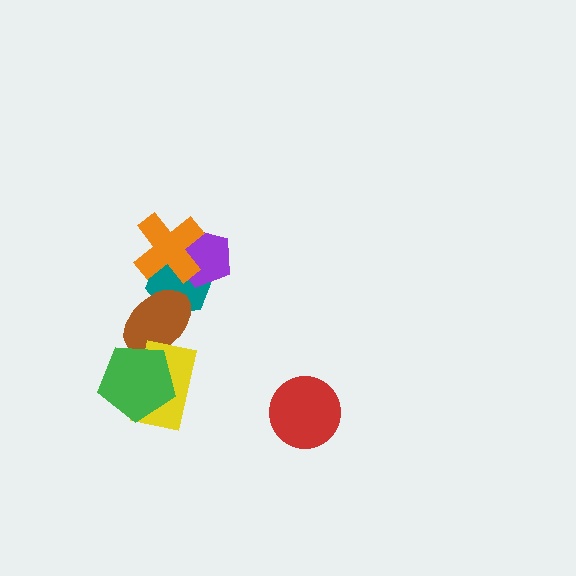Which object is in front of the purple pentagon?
The orange cross is in front of the purple pentagon.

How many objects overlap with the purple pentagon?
2 objects overlap with the purple pentagon.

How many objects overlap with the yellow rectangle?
2 objects overlap with the yellow rectangle.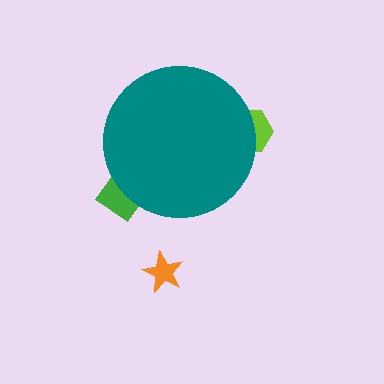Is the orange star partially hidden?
No, the orange star is fully visible.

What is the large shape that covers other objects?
A teal circle.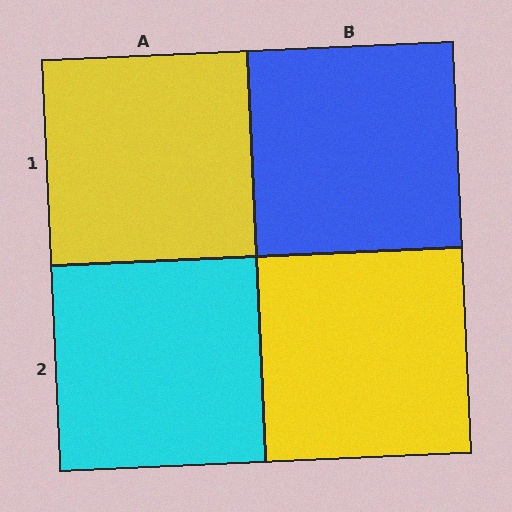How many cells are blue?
1 cell is blue.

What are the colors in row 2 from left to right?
Cyan, yellow.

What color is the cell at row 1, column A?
Yellow.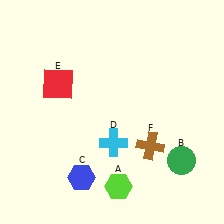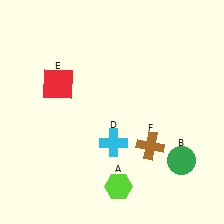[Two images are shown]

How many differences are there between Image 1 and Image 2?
There is 1 difference between the two images.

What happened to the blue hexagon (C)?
The blue hexagon (C) was removed in Image 2. It was in the bottom-left area of Image 1.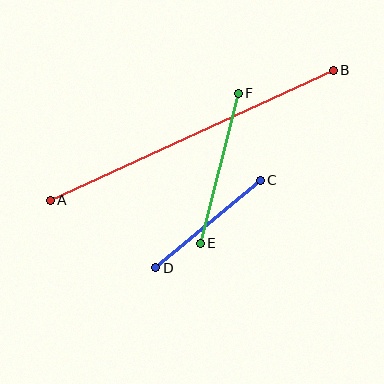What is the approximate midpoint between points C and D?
The midpoint is at approximately (208, 224) pixels.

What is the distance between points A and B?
The distance is approximately 312 pixels.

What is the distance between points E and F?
The distance is approximately 154 pixels.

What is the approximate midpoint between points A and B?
The midpoint is at approximately (192, 135) pixels.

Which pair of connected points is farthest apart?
Points A and B are farthest apart.